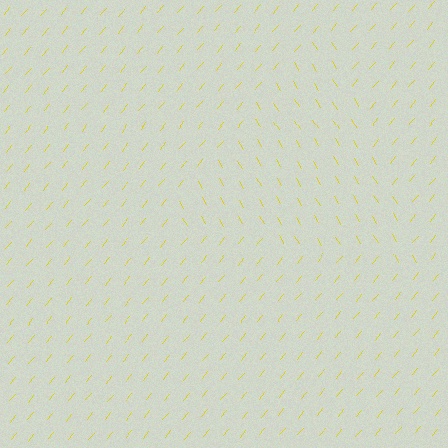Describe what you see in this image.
The image is filled with small yellow line segments. A triangle region in the image has lines oriented differently from the surrounding lines, creating a visible texture boundary.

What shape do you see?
I see a triangle.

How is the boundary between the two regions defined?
The boundary is defined purely by a change in line orientation (approximately 71 degrees difference). All lines are the same color and thickness.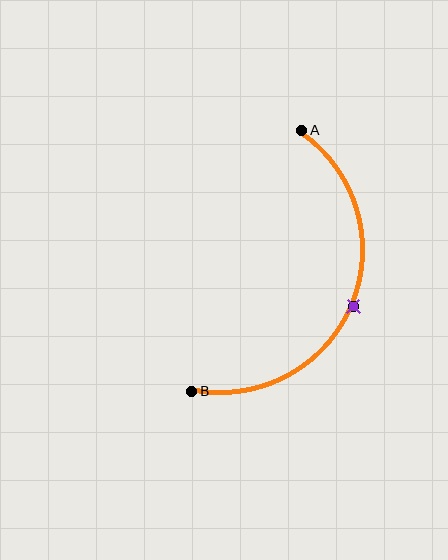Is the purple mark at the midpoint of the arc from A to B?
Yes. The purple mark lies on the arc at equal arc-length from both A and B — it is the arc midpoint.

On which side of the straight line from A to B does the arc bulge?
The arc bulges to the right of the straight line connecting A and B.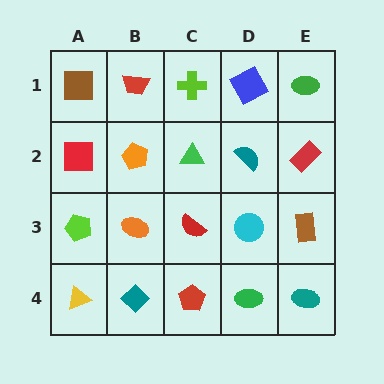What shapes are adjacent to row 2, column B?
A red trapezoid (row 1, column B), an orange ellipse (row 3, column B), a red square (row 2, column A), a green triangle (row 2, column C).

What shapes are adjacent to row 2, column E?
A green ellipse (row 1, column E), a brown rectangle (row 3, column E), a teal semicircle (row 2, column D).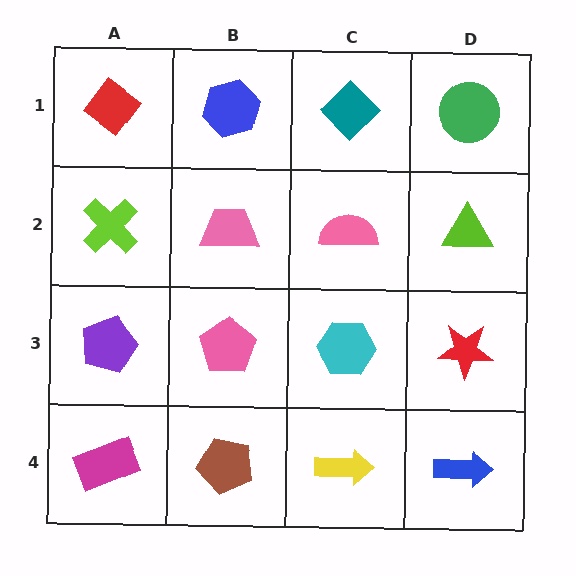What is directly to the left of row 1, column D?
A teal diamond.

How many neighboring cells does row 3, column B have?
4.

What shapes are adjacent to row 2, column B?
A blue hexagon (row 1, column B), a pink pentagon (row 3, column B), a lime cross (row 2, column A), a pink semicircle (row 2, column C).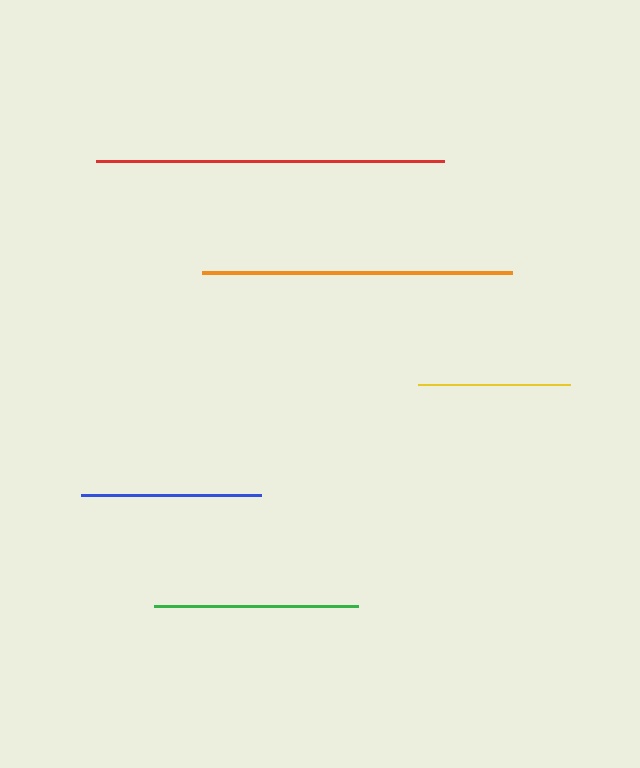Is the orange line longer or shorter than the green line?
The orange line is longer than the green line.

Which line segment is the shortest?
The yellow line is the shortest at approximately 152 pixels.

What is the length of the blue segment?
The blue segment is approximately 180 pixels long.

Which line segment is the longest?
The red line is the longest at approximately 348 pixels.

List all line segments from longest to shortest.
From longest to shortest: red, orange, green, blue, yellow.